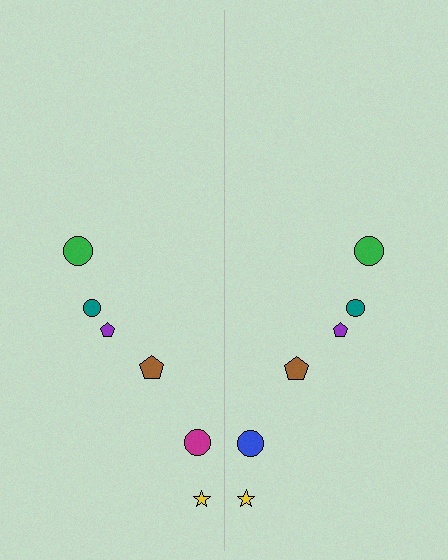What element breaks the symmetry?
The blue circle on the right side breaks the symmetry — its mirror counterpart is magenta.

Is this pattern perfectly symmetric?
No, the pattern is not perfectly symmetric. The blue circle on the right side breaks the symmetry — its mirror counterpart is magenta.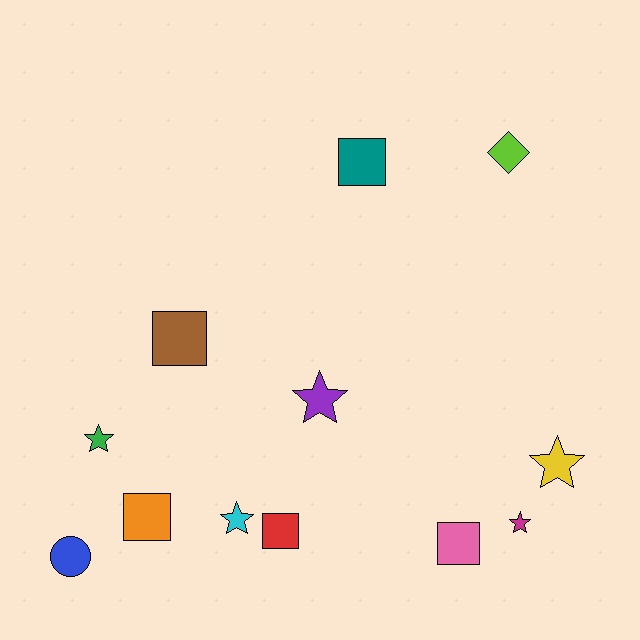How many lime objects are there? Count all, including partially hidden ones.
There is 1 lime object.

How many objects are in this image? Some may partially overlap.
There are 12 objects.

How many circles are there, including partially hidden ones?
There is 1 circle.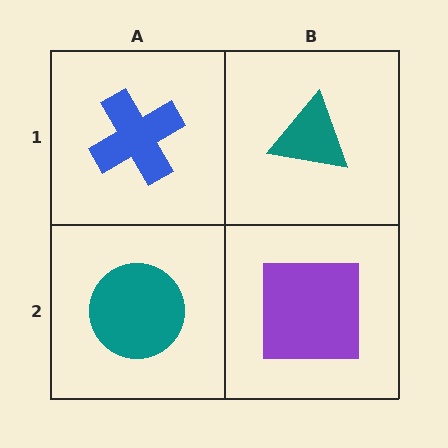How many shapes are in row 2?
2 shapes.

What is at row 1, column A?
A blue cross.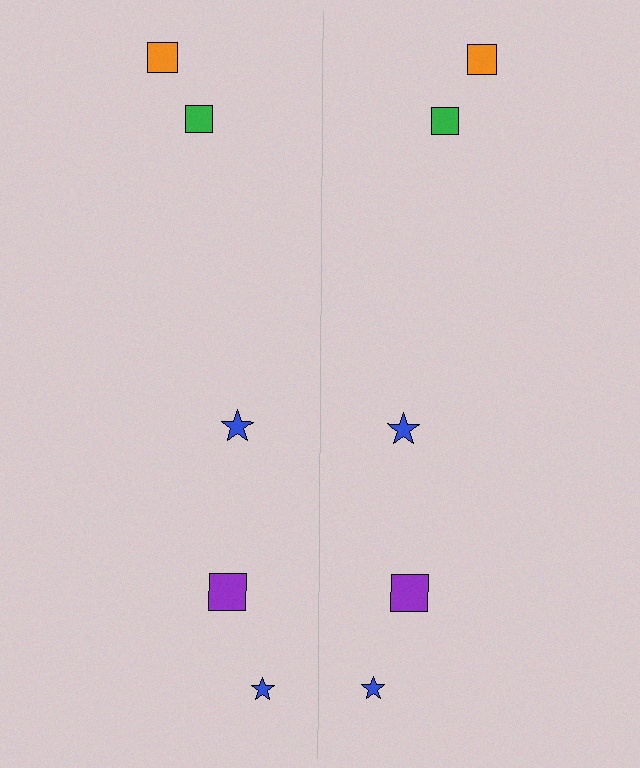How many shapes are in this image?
There are 10 shapes in this image.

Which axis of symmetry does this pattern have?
The pattern has a vertical axis of symmetry running through the center of the image.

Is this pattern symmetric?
Yes, this pattern has bilateral (reflection) symmetry.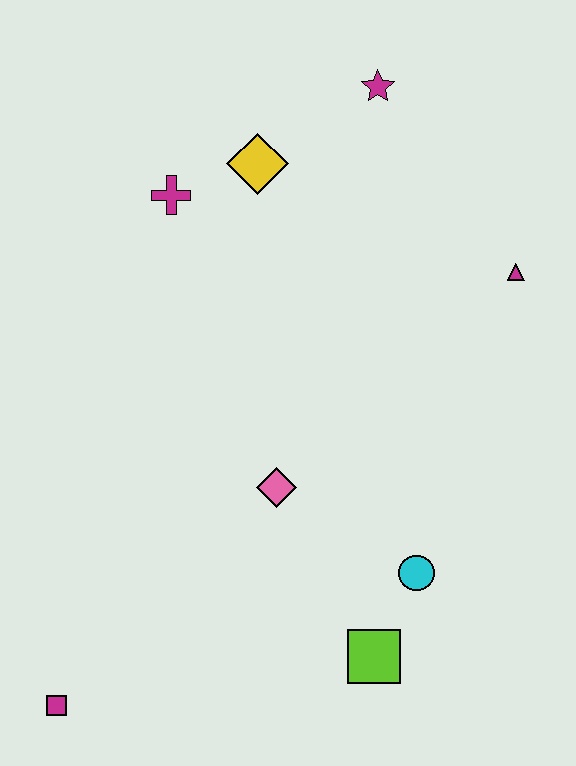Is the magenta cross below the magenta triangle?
No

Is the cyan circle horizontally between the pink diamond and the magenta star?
No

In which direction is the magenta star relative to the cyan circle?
The magenta star is above the cyan circle.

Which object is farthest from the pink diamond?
The magenta star is farthest from the pink diamond.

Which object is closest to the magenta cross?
The yellow diamond is closest to the magenta cross.